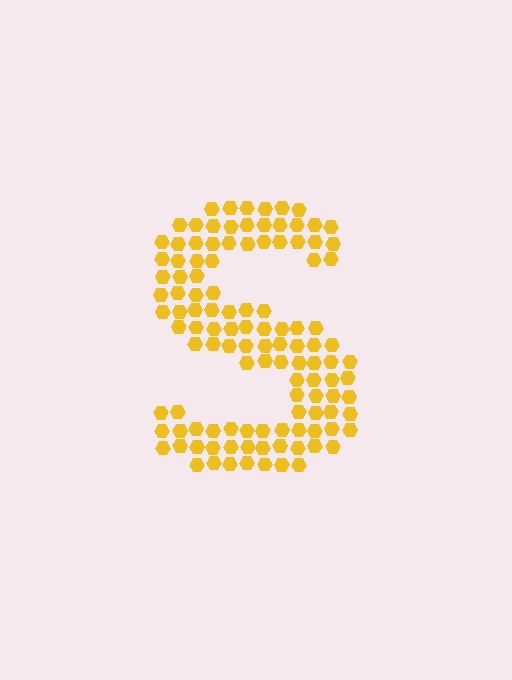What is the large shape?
The large shape is the letter S.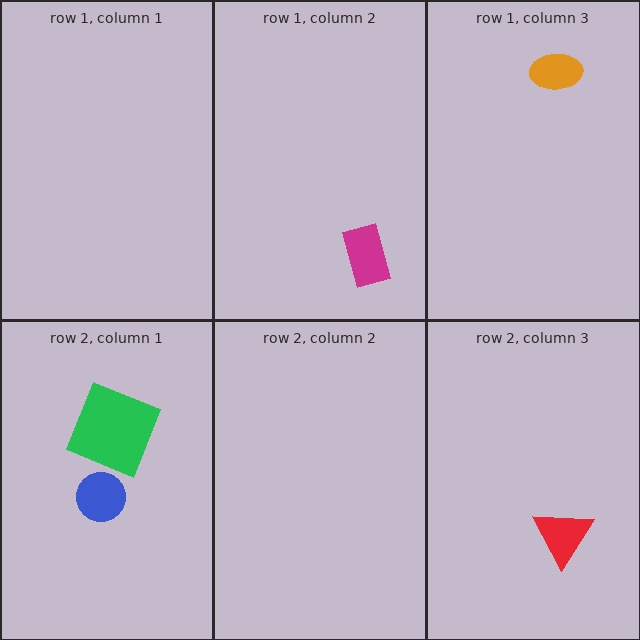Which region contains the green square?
The row 2, column 1 region.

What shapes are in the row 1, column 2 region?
The magenta rectangle.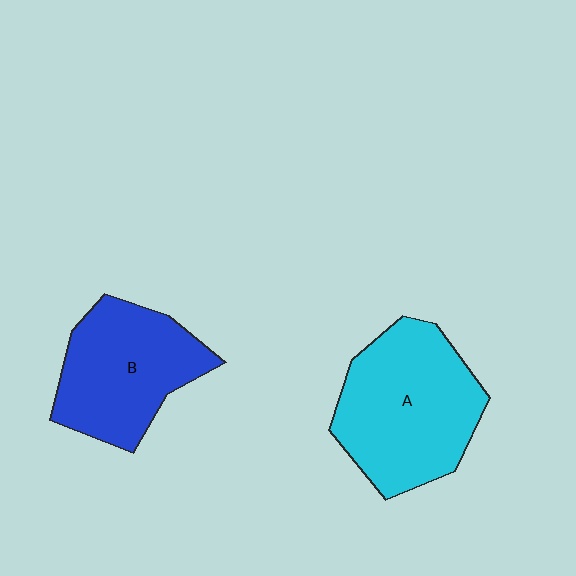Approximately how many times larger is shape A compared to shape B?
Approximately 1.2 times.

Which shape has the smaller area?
Shape B (blue).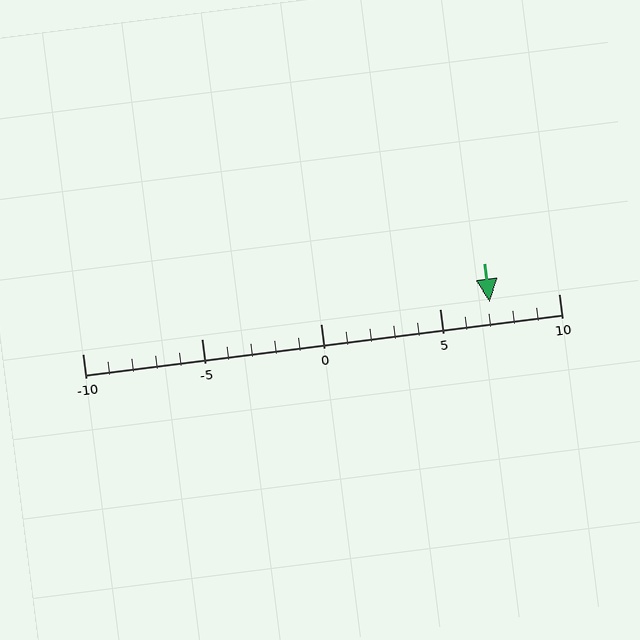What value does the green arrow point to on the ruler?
The green arrow points to approximately 7.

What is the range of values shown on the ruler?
The ruler shows values from -10 to 10.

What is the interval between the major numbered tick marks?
The major tick marks are spaced 5 units apart.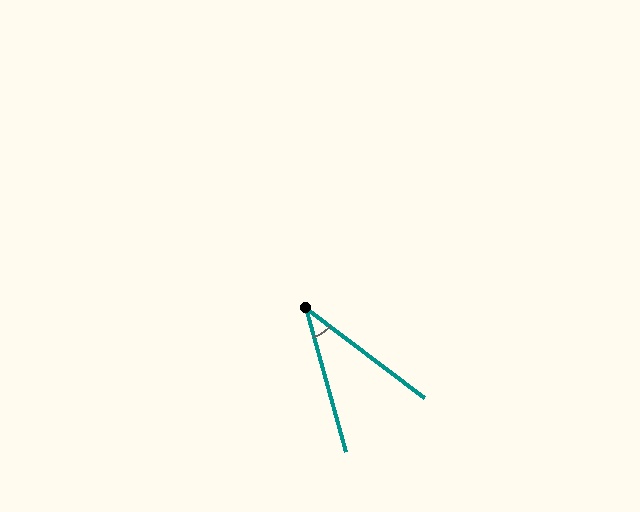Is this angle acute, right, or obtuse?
It is acute.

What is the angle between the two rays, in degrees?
Approximately 37 degrees.